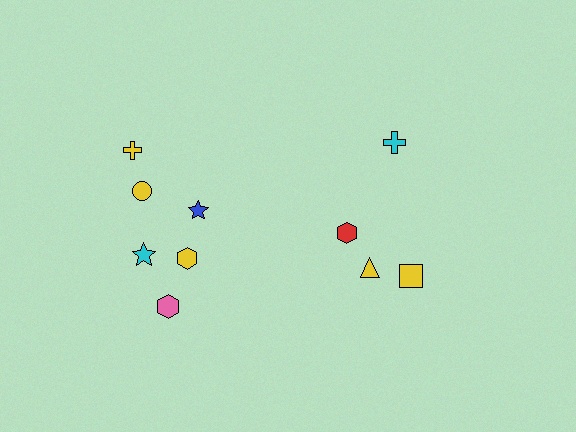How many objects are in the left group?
There are 6 objects.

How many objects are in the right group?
There are 4 objects.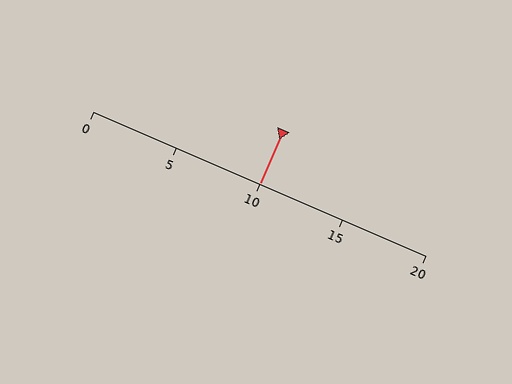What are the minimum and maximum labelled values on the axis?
The axis runs from 0 to 20.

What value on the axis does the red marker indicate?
The marker indicates approximately 10.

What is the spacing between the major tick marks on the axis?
The major ticks are spaced 5 apart.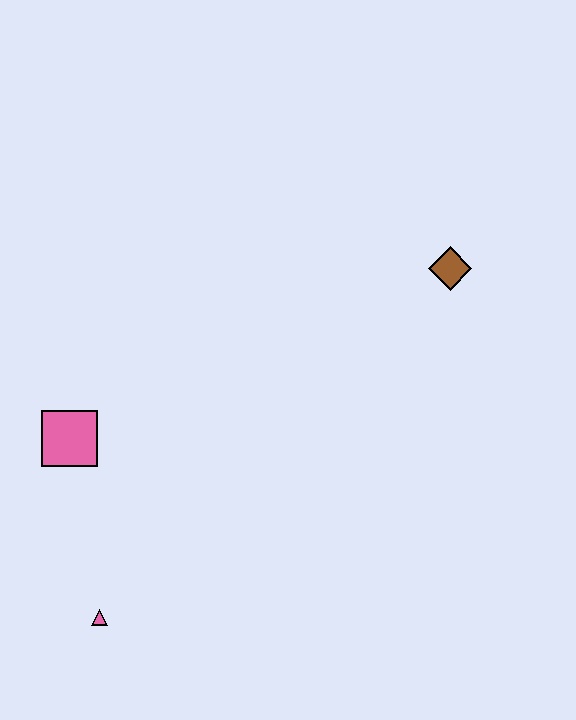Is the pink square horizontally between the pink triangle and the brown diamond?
No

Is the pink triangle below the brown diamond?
Yes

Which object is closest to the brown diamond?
The pink square is closest to the brown diamond.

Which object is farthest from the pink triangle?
The brown diamond is farthest from the pink triangle.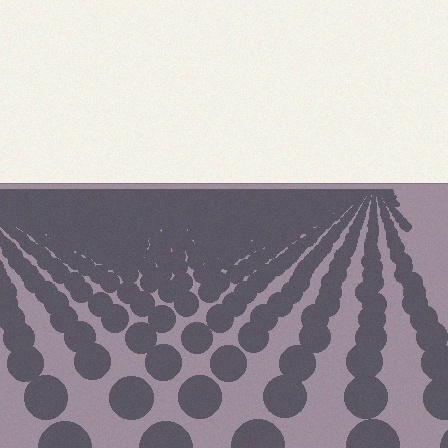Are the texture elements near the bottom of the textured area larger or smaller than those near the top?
Larger. Near the bottom, elements are closer to the viewer and appear at a bigger on-screen size.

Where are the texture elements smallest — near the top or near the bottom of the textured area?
Near the top.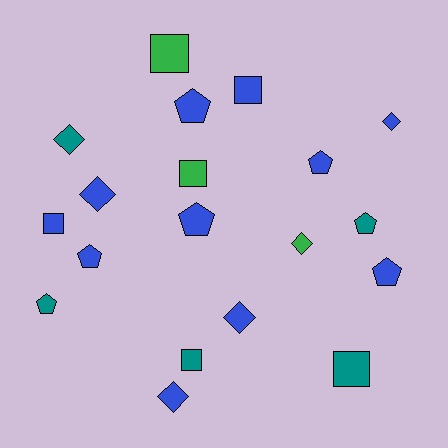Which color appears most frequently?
Blue, with 11 objects.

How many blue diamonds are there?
There are 4 blue diamonds.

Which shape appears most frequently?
Pentagon, with 7 objects.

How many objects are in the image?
There are 19 objects.